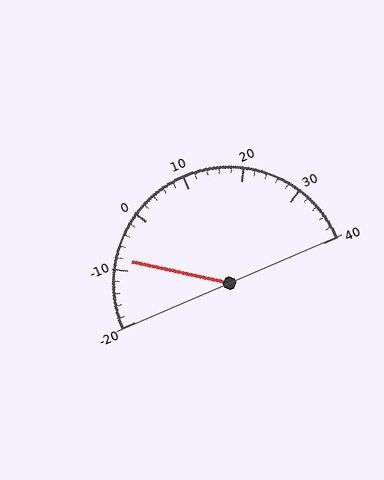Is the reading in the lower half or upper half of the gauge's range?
The reading is in the lower half of the range (-20 to 40).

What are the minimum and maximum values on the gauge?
The gauge ranges from -20 to 40.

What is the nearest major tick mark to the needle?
The nearest major tick mark is -10.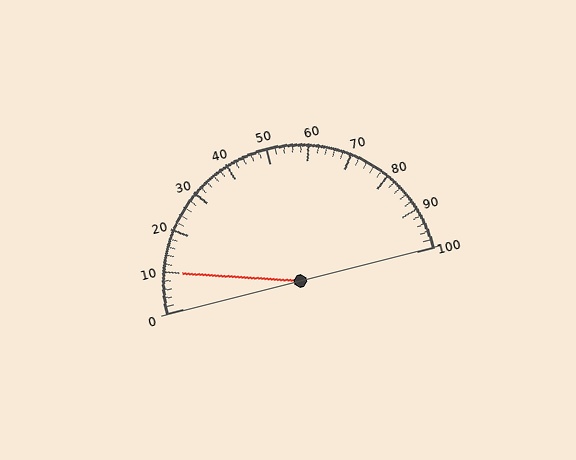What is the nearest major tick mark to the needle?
The nearest major tick mark is 10.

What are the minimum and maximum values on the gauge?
The gauge ranges from 0 to 100.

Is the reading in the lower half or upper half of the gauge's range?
The reading is in the lower half of the range (0 to 100).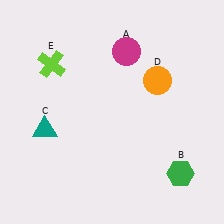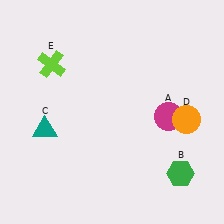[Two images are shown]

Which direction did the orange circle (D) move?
The orange circle (D) moved down.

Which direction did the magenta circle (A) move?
The magenta circle (A) moved down.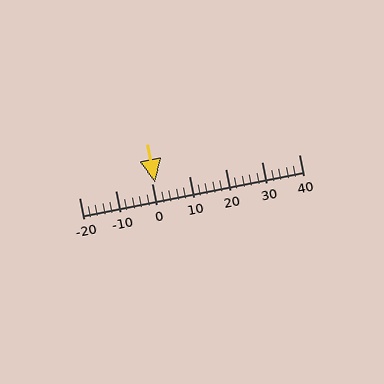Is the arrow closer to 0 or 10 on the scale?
The arrow is closer to 0.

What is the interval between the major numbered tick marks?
The major tick marks are spaced 10 units apart.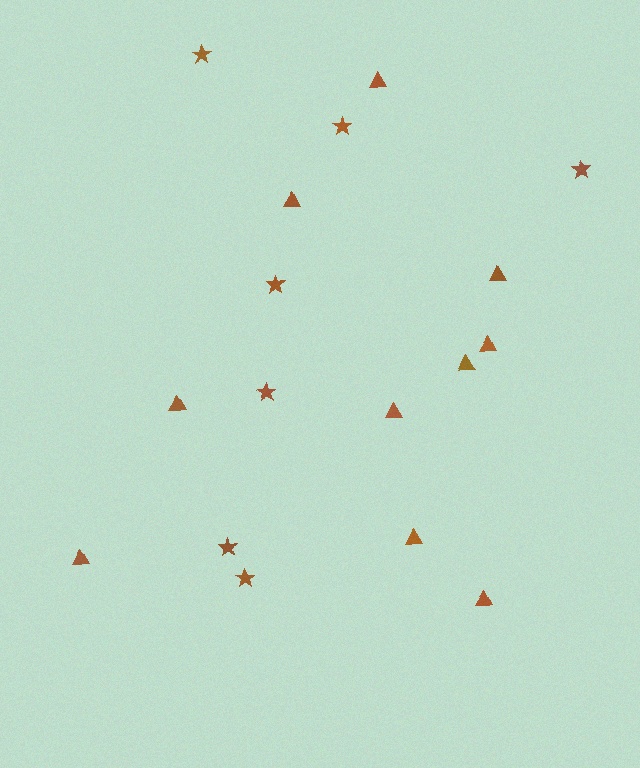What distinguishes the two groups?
There are 2 groups: one group of stars (7) and one group of triangles (10).